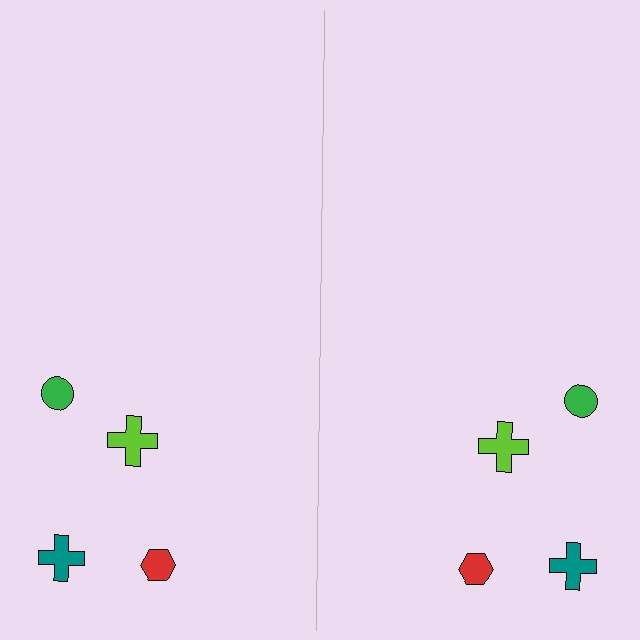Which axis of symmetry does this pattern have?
The pattern has a vertical axis of symmetry running through the center of the image.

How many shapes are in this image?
There are 8 shapes in this image.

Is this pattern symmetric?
Yes, this pattern has bilateral (reflection) symmetry.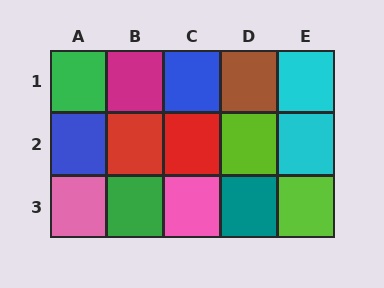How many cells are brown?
1 cell is brown.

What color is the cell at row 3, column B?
Green.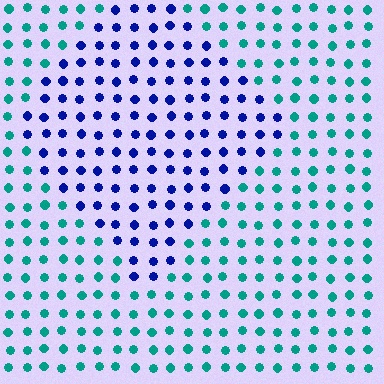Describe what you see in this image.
The image is filled with small teal elements in a uniform arrangement. A diamond-shaped region is visible where the elements are tinted to a slightly different hue, forming a subtle color boundary.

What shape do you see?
I see a diamond.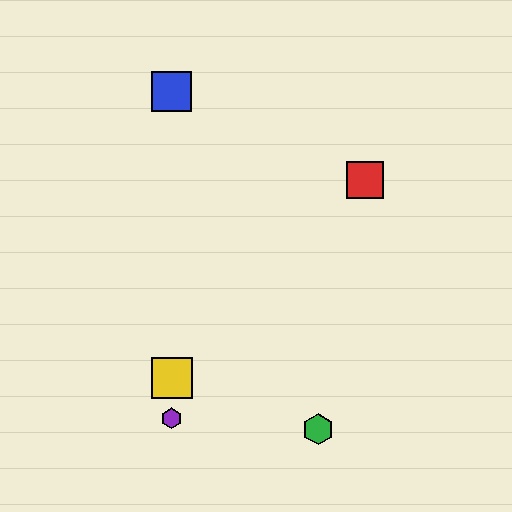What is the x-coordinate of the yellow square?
The yellow square is at x≈172.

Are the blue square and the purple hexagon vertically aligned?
Yes, both are at x≈172.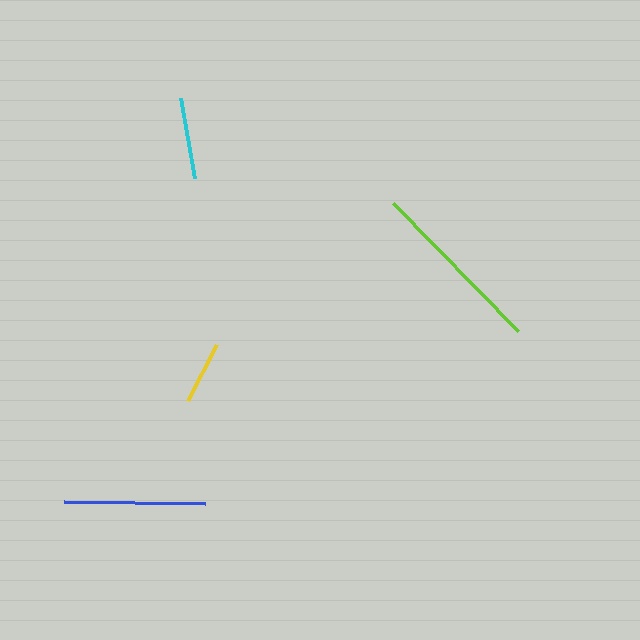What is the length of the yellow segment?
The yellow segment is approximately 63 pixels long.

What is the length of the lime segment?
The lime segment is approximately 179 pixels long.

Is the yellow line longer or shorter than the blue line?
The blue line is longer than the yellow line.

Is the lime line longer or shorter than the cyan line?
The lime line is longer than the cyan line.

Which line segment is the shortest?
The yellow line is the shortest at approximately 63 pixels.